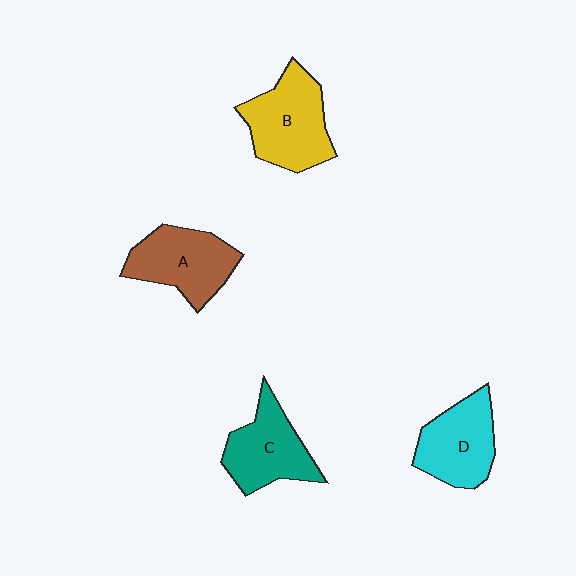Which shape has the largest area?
Shape B (yellow).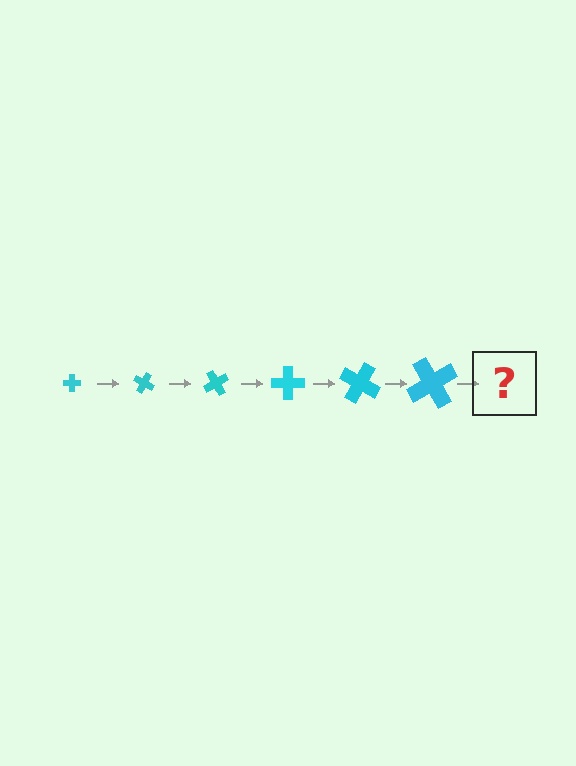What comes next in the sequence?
The next element should be a cross, larger than the previous one and rotated 180 degrees from the start.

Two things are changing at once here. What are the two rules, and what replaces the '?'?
The two rules are that the cross grows larger each step and it rotates 30 degrees each step. The '?' should be a cross, larger than the previous one and rotated 180 degrees from the start.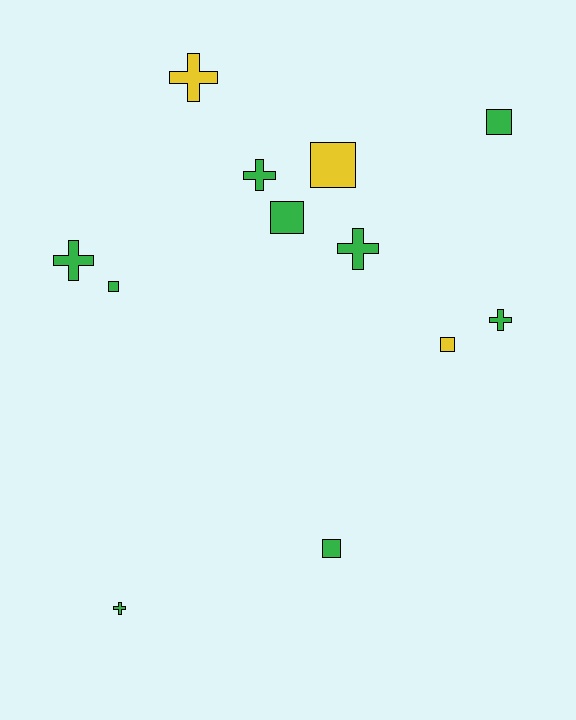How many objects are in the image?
There are 12 objects.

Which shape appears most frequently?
Cross, with 6 objects.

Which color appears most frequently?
Green, with 9 objects.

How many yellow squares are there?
There are 2 yellow squares.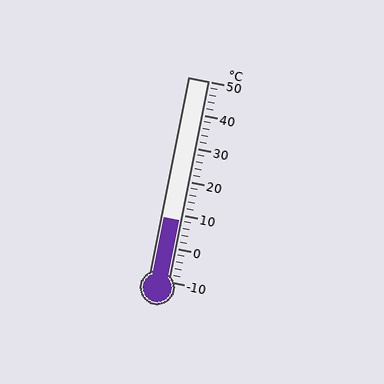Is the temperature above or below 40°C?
The temperature is below 40°C.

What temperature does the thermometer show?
The thermometer shows approximately 8°C.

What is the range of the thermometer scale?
The thermometer scale ranges from -10°C to 50°C.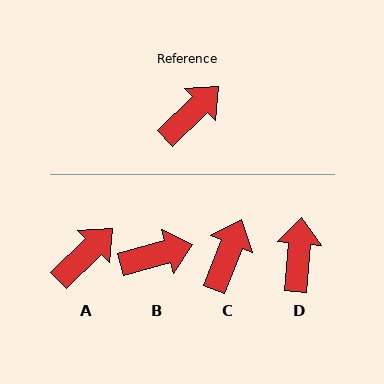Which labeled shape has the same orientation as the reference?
A.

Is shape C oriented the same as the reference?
No, it is off by about 25 degrees.